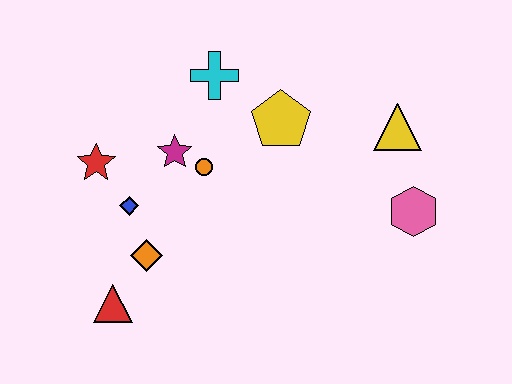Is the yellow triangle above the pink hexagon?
Yes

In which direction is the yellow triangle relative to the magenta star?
The yellow triangle is to the right of the magenta star.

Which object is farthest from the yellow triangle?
The red triangle is farthest from the yellow triangle.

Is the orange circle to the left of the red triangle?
No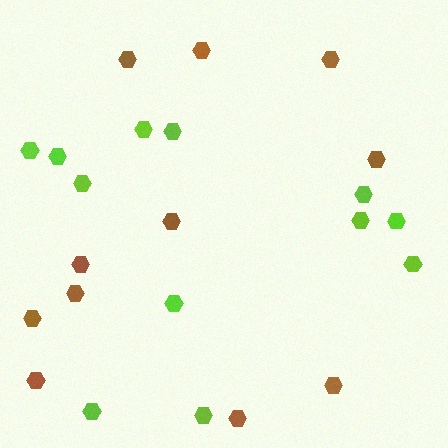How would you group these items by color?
There are 2 groups: one group of brown hexagons (11) and one group of lime hexagons (12).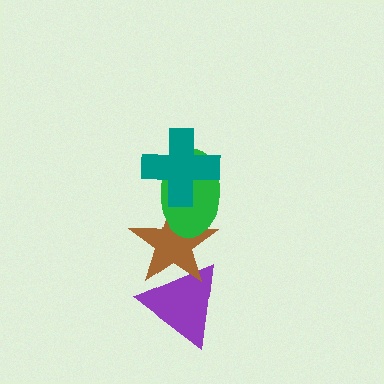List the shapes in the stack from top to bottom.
From top to bottom: the teal cross, the green ellipse, the brown star, the purple triangle.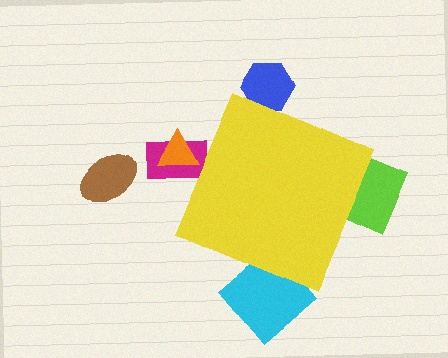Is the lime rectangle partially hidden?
Yes, the lime rectangle is partially hidden behind the yellow diamond.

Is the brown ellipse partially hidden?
No, the brown ellipse is fully visible.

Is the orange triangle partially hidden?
Yes, the orange triangle is partially hidden behind the yellow diamond.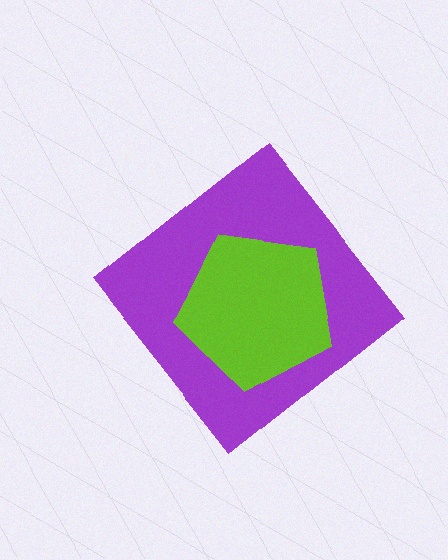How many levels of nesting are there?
2.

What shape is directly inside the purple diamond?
The lime pentagon.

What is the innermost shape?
The lime pentagon.